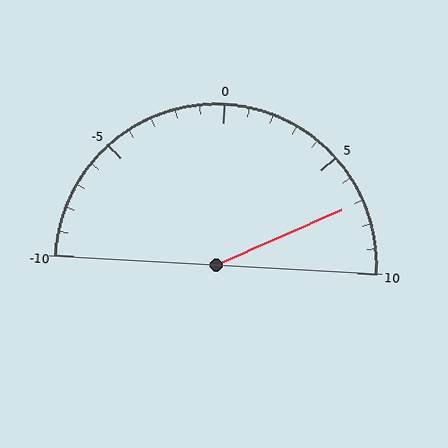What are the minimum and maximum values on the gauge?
The gauge ranges from -10 to 10.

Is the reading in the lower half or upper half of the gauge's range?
The reading is in the upper half of the range (-10 to 10).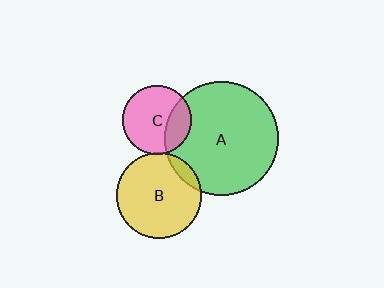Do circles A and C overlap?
Yes.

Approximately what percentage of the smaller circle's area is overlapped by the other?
Approximately 25%.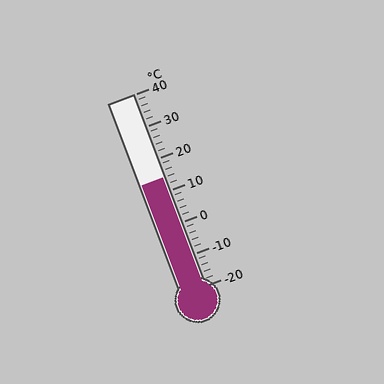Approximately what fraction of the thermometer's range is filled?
The thermometer is filled to approximately 55% of its range.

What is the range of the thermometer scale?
The thermometer scale ranges from -20°C to 40°C.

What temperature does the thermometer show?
The thermometer shows approximately 14°C.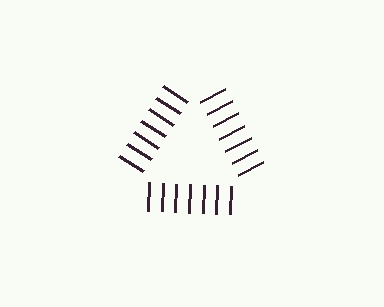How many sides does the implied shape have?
3 sides — the line-ends trace a triangle.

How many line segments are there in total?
21 — 7 along each of the 3 edges.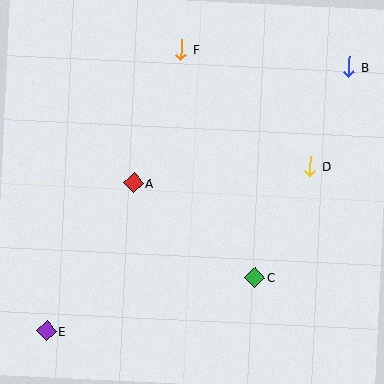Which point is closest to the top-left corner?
Point F is closest to the top-left corner.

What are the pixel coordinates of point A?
Point A is at (134, 183).